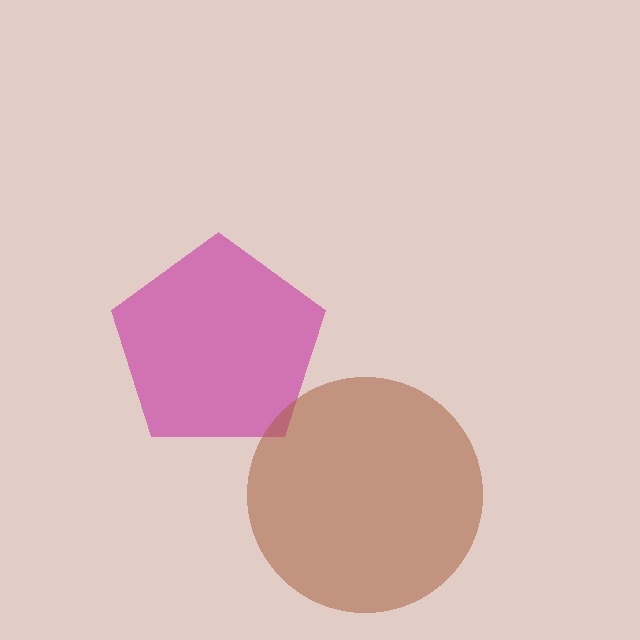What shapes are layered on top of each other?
The layered shapes are: a magenta pentagon, a brown circle.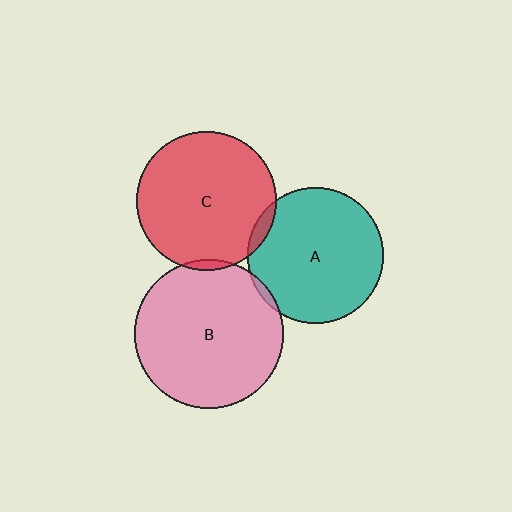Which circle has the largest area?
Circle B (pink).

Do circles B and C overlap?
Yes.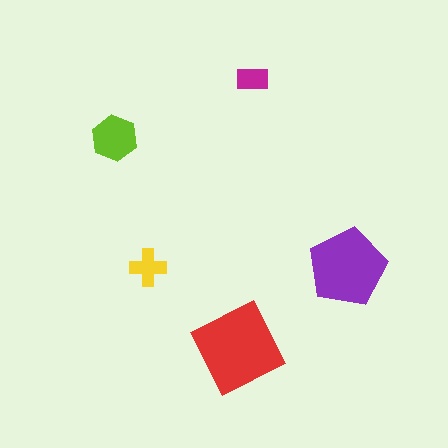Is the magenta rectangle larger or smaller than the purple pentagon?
Smaller.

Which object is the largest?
The red diamond.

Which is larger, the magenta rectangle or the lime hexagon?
The lime hexagon.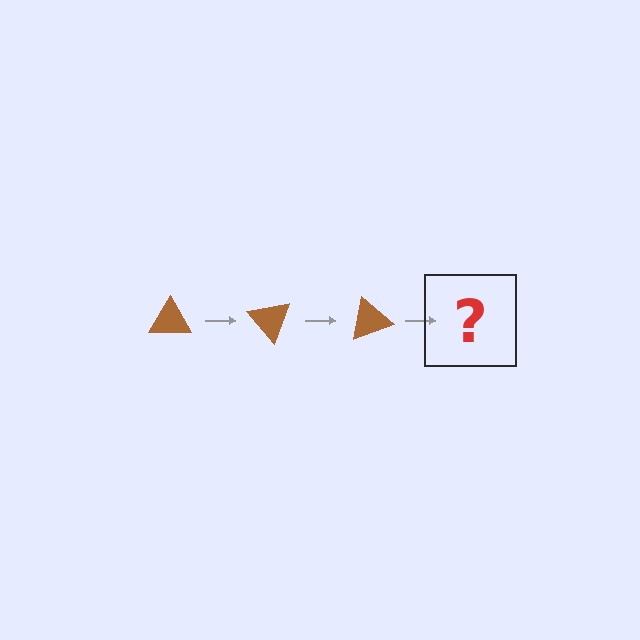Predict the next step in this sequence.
The next step is a brown triangle rotated 150 degrees.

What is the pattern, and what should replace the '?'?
The pattern is that the triangle rotates 50 degrees each step. The '?' should be a brown triangle rotated 150 degrees.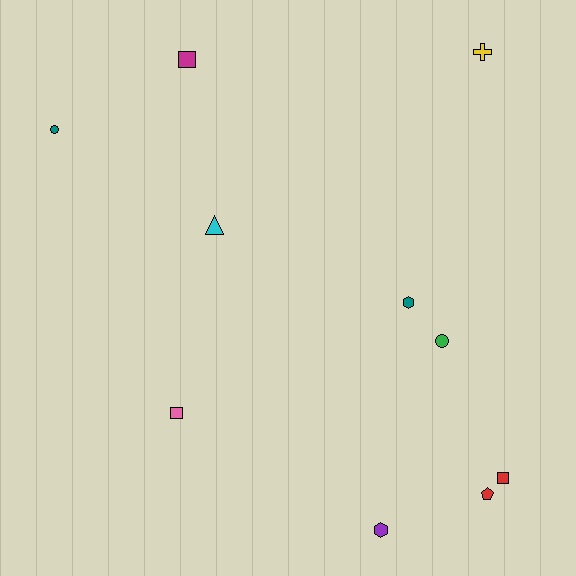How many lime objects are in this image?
There are no lime objects.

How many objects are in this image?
There are 10 objects.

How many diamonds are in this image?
There are no diamonds.